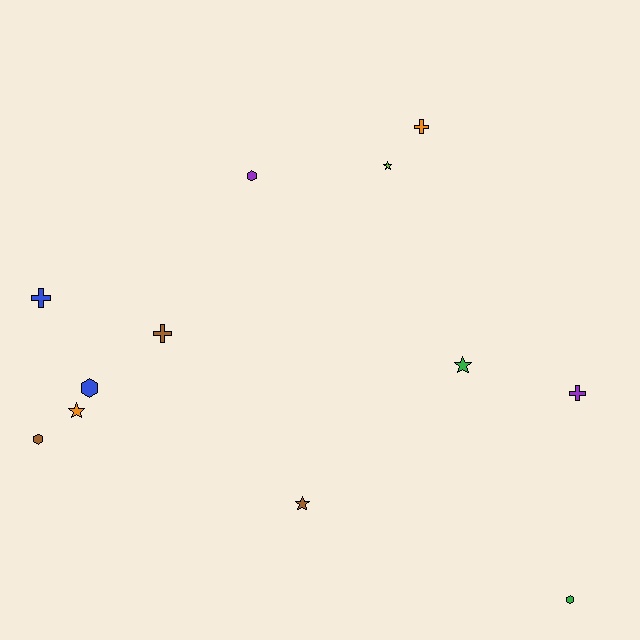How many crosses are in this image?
There are 4 crosses.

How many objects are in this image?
There are 12 objects.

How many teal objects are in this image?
There are no teal objects.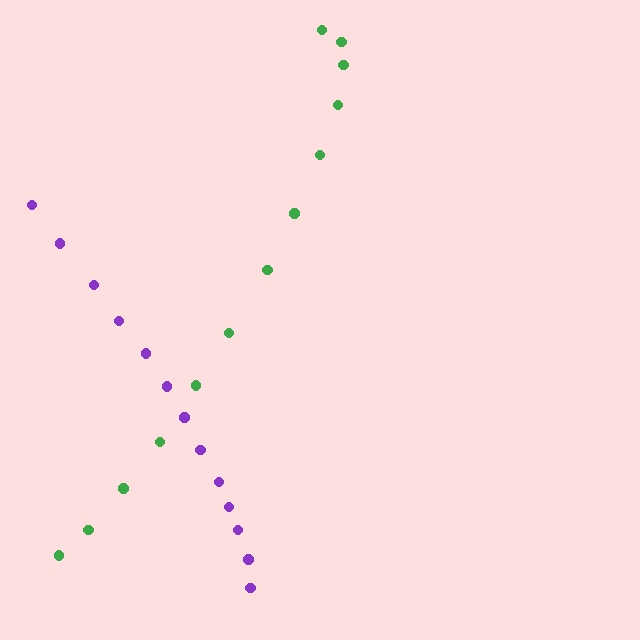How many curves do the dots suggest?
There are 2 distinct paths.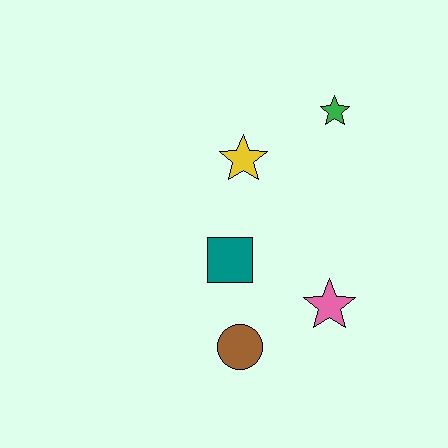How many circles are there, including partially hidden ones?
There is 1 circle.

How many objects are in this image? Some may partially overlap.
There are 5 objects.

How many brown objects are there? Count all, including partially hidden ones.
There is 1 brown object.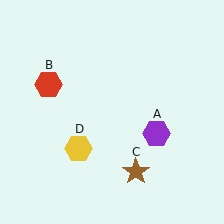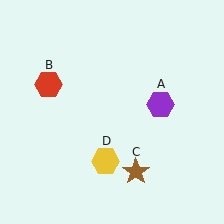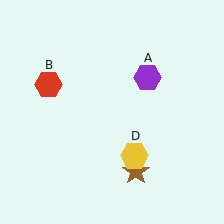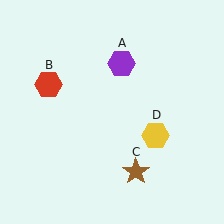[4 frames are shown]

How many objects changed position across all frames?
2 objects changed position: purple hexagon (object A), yellow hexagon (object D).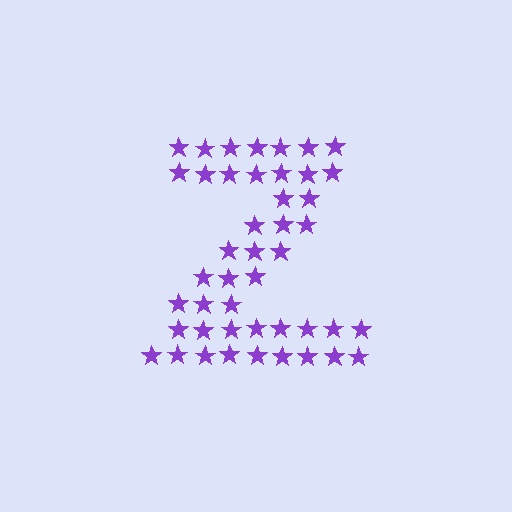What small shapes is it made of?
It is made of small stars.